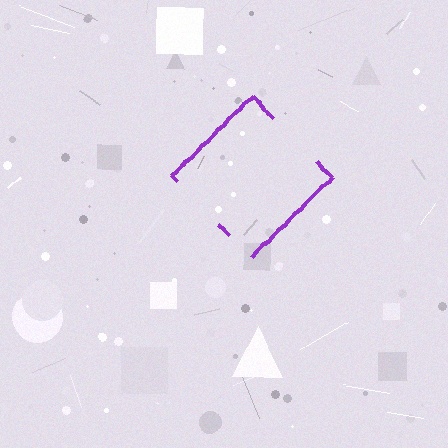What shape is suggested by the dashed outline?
The dashed outline suggests a diamond.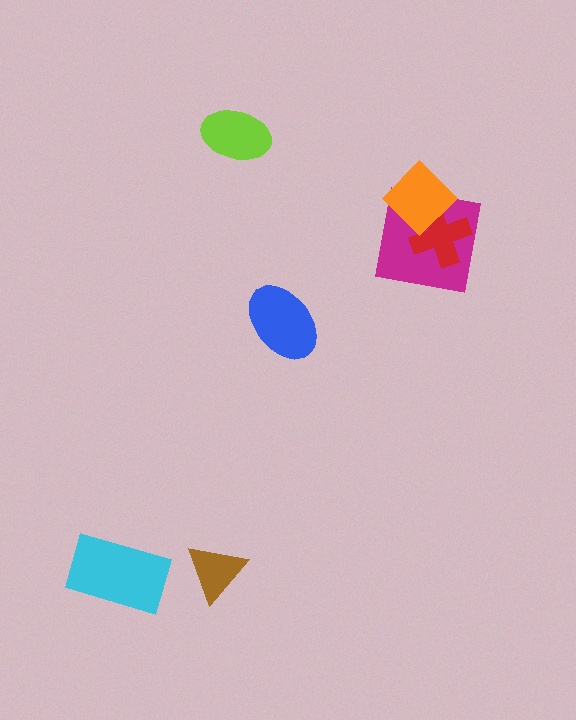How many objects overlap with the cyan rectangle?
0 objects overlap with the cyan rectangle.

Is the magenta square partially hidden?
Yes, it is partially covered by another shape.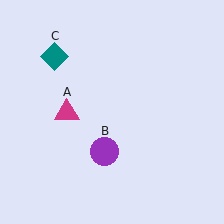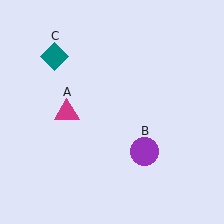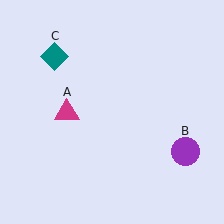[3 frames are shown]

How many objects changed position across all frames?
1 object changed position: purple circle (object B).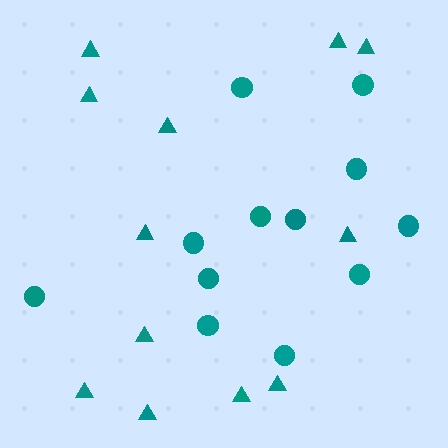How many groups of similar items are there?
There are 2 groups: one group of triangles (12) and one group of circles (12).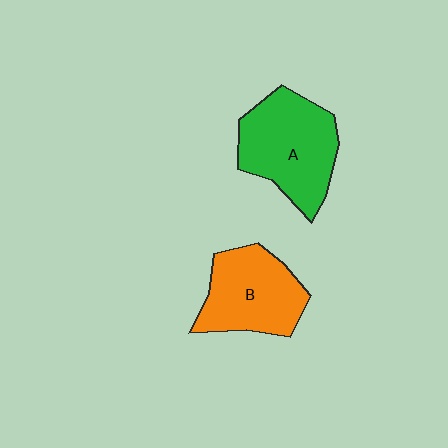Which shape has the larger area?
Shape A (green).